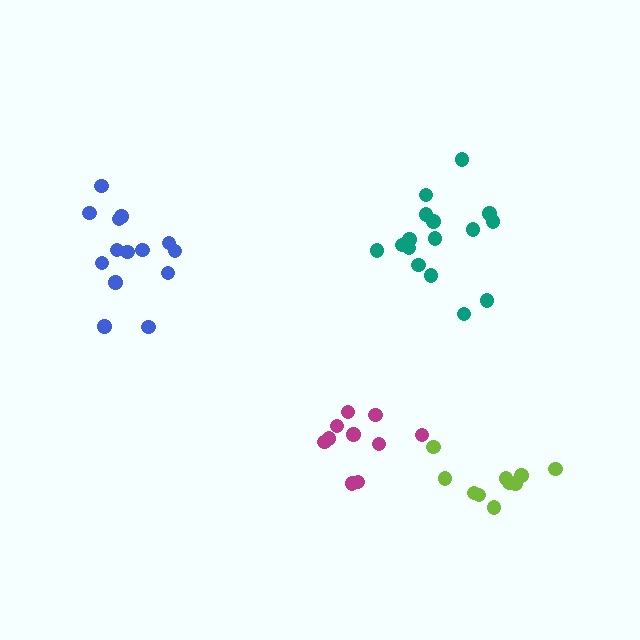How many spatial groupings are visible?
There are 4 spatial groupings.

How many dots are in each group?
Group 1: 14 dots, Group 2: 16 dots, Group 3: 10 dots, Group 4: 10 dots (50 total).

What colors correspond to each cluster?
The clusters are colored: blue, teal, lime, magenta.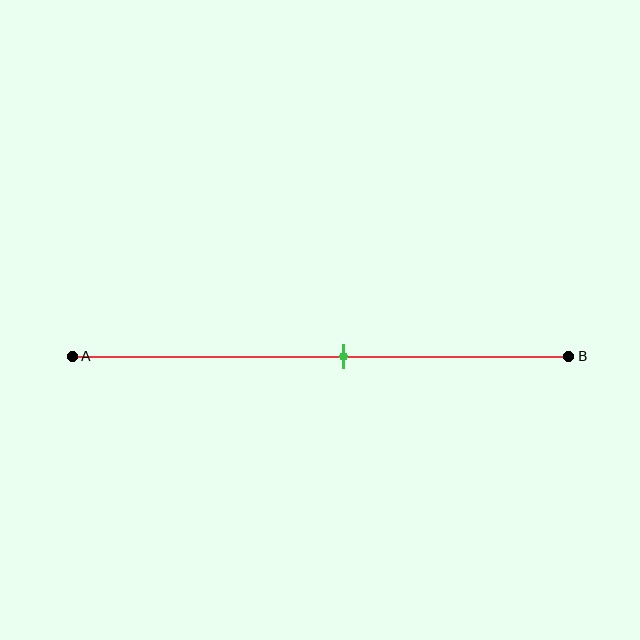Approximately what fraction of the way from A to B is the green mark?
The green mark is approximately 55% of the way from A to B.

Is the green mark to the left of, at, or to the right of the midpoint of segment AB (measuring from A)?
The green mark is to the right of the midpoint of segment AB.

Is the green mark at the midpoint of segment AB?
No, the mark is at about 55% from A, not at the 50% midpoint.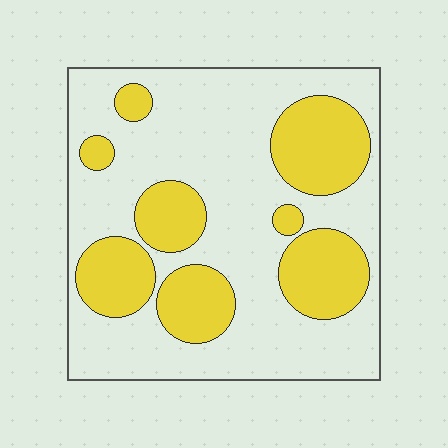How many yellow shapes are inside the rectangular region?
8.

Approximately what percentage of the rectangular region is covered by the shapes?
Approximately 35%.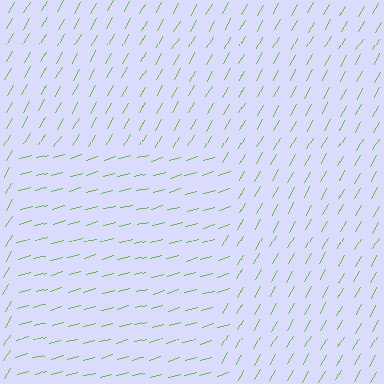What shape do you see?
I see a rectangle.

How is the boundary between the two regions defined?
The boundary is defined purely by a change in line orientation (approximately 45 degrees difference). All lines are the same color and thickness.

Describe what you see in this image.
The image is filled with small lime line segments. A rectangle region in the image has lines oriented differently from the surrounding lines, creating a visible texture boundary.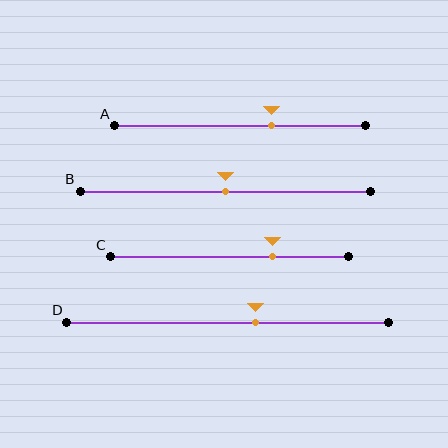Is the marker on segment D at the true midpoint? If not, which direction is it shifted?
No, the marker on segment D is shifted to the right by about 9% of the segment length.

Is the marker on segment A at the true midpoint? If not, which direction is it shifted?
No, the marker on segment A is shifted to the right by about 13% of the segment length.